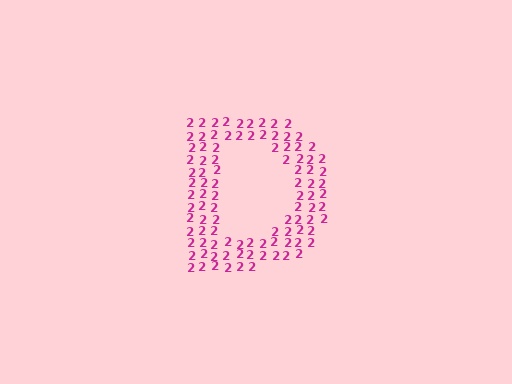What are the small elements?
The small elements are digit 2's.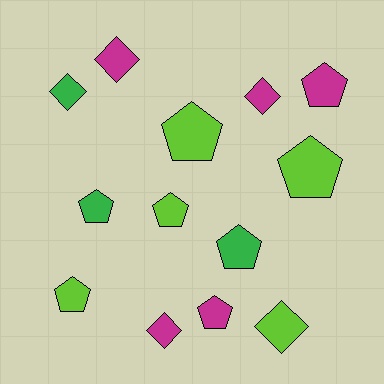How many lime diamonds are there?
There is 1 lime diamond.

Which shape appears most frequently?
Pentagon, with 8 objects.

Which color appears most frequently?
Lime, with 5 objects.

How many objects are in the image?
There are 13 objects.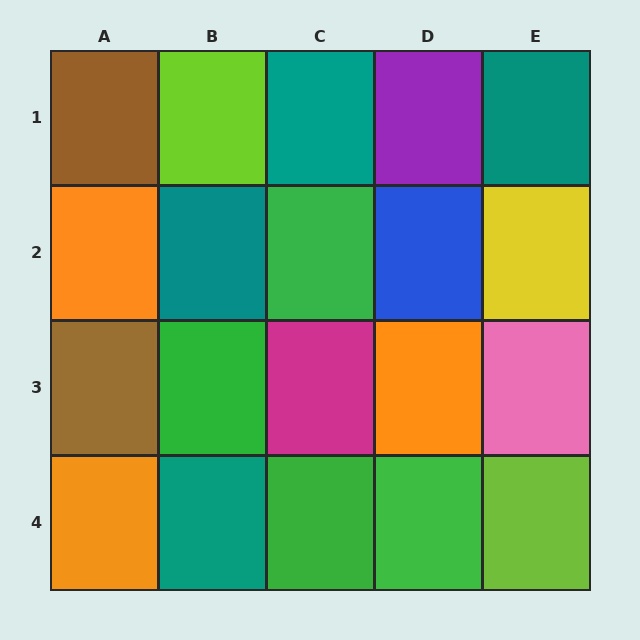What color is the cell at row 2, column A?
Orange.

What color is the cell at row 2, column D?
Blue.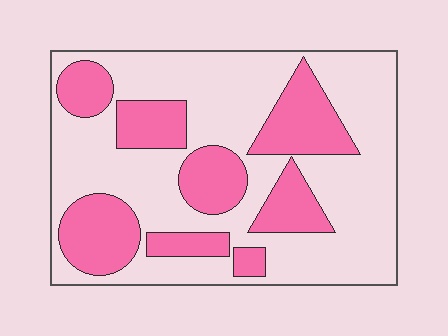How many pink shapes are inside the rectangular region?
8.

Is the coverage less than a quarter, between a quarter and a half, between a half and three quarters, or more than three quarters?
Between a quarter and a half.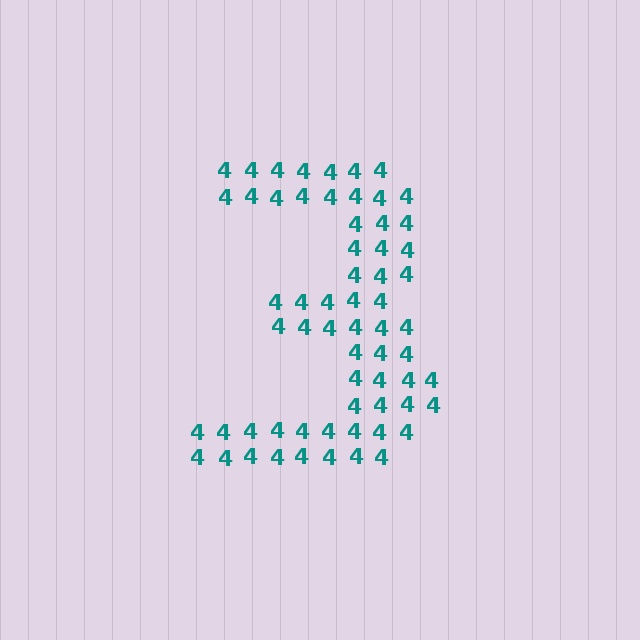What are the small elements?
The small elements are digit 4's.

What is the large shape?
The large shape is the digit 3.